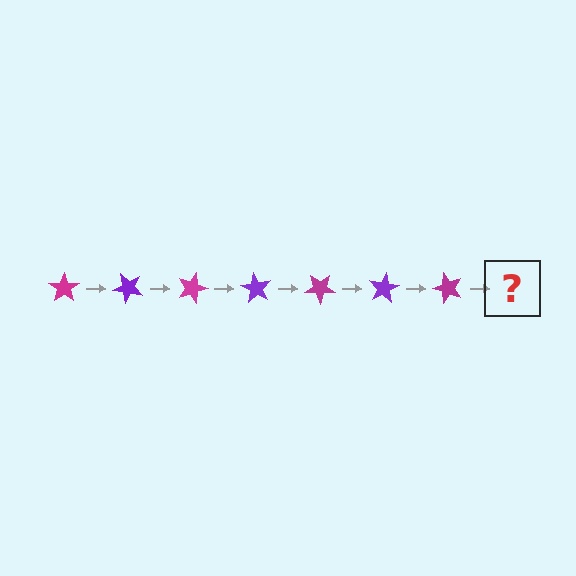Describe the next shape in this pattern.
It should be a purple star, rotated 315 degrees from the start.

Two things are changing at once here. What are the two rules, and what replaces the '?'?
The two rules are that it rotates 45 degrees each step and the color cycles through magenta and purple. The '?' should be a purple star, rotated 315 degrees from the start.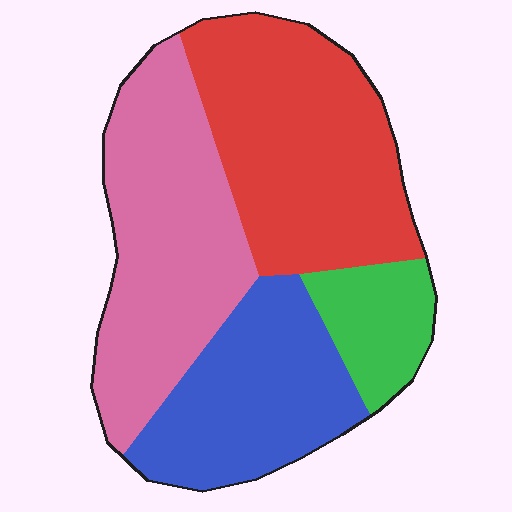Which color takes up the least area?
Green, at roughly 10%.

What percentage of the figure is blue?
Blue takes up less than a quarter of the figure.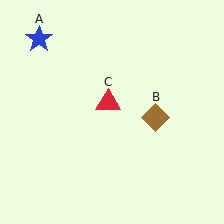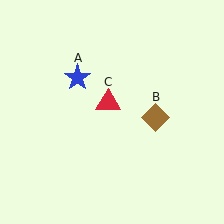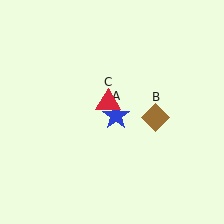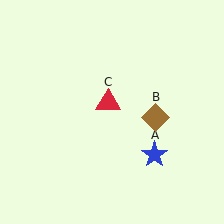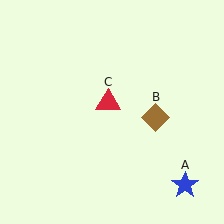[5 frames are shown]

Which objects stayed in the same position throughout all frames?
Brown diamond (object B) and red triangle (object C) remained stationary.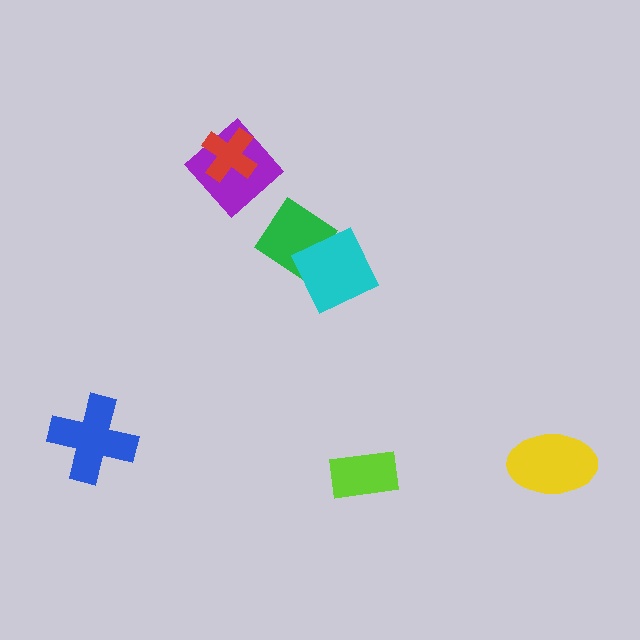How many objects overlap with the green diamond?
1 object overlaps with the green diamond.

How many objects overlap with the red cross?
1 object overlaps with the red cross.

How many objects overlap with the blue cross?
0 objects overlap with the blue cross.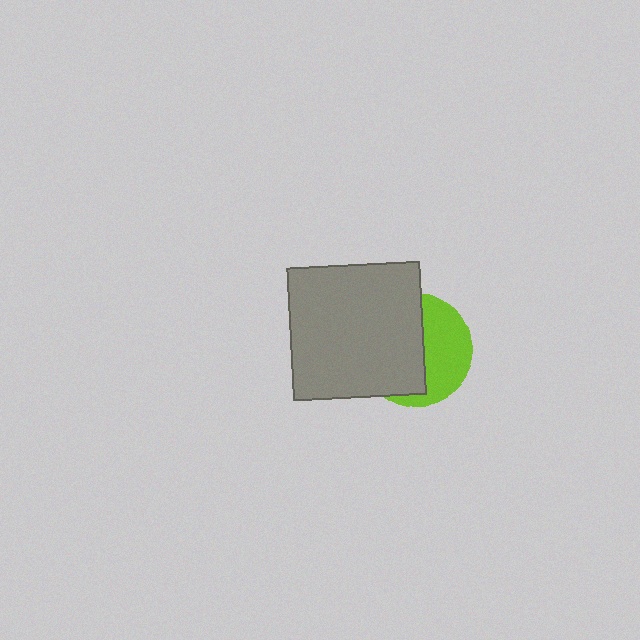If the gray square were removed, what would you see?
You would see the complete lime circle.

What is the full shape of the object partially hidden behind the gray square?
The partially hidden object is a lime circle.